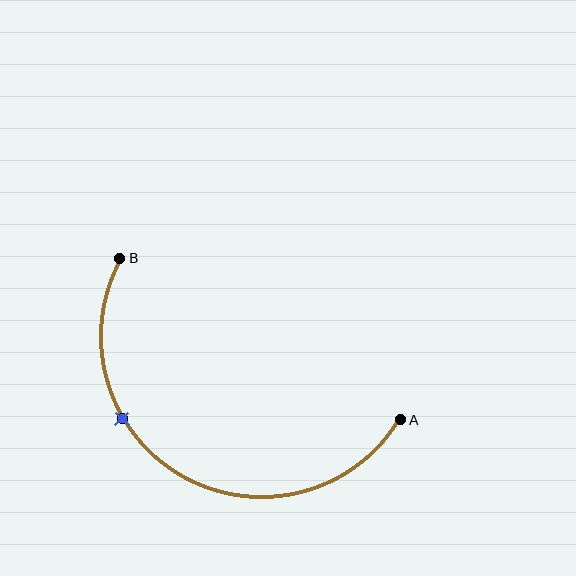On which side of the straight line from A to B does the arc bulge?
The arc bulges below the straight line connecting A and B.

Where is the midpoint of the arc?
The arc midpoint is the point on the curve farthest from the straight line joining A and B. It sits below that line.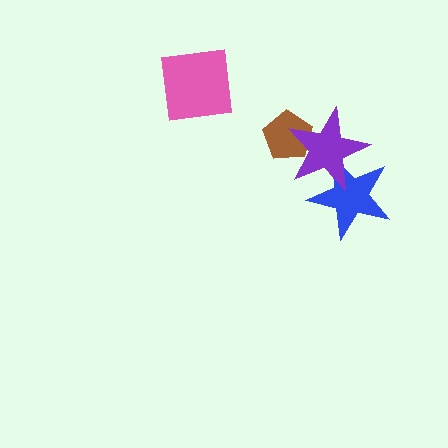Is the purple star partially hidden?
No, no other shape covers it.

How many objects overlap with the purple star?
2 objects overlap with the purple star.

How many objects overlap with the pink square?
0 objects overlap with the pink square.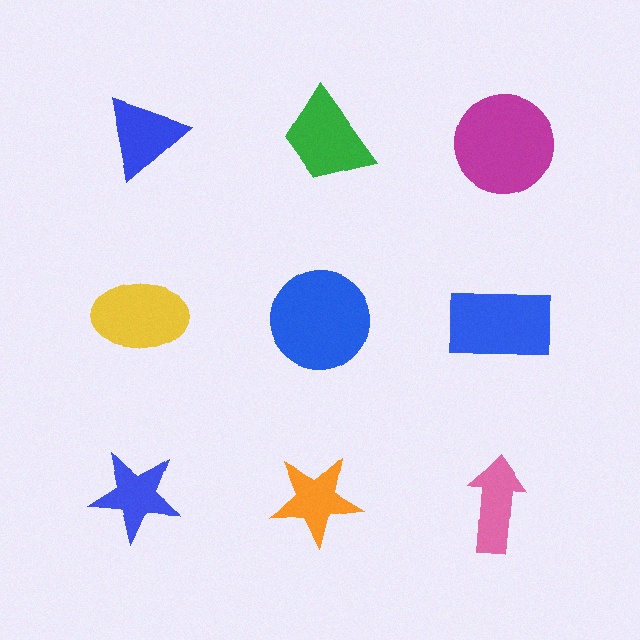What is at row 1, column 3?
A magenta circle.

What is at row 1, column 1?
A blue triangle.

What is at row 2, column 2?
A blue circle.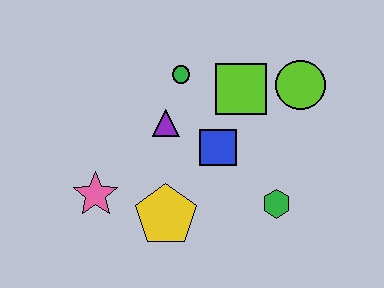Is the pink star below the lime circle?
Yes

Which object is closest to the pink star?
The yellow pentagon is closest to the pink star.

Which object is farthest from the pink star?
The lime circle is farthest from the pink star.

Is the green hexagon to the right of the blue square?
Yes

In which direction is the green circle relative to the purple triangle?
The green circle is above the purple triangle.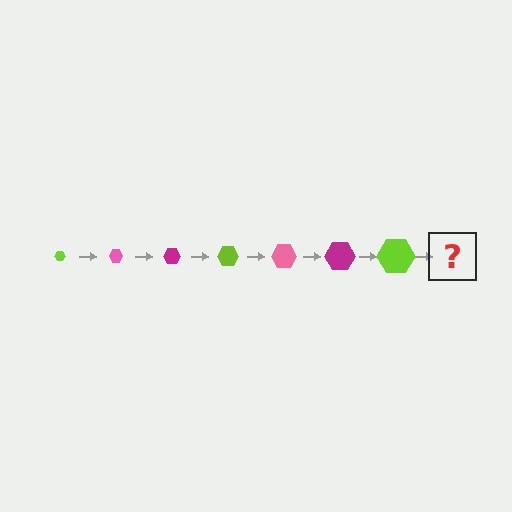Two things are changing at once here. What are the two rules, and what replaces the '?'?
The two rules are that the hexagon grows larger each step and the color cycles through lime, pink, and magenta. The '?' should be a pink hexagon, larger than the previous one.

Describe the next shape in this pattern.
It should be a pink hexagon, larger than the previous one.